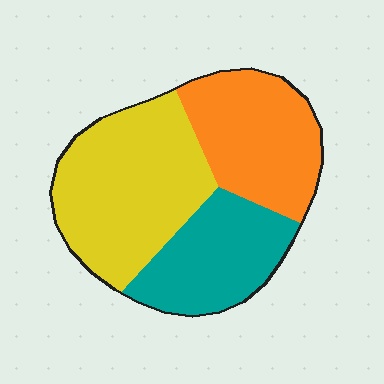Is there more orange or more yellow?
Yellow.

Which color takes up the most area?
Yellow, at roughly 45%.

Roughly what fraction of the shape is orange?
Orange takes up between a sixth and a third of the shape.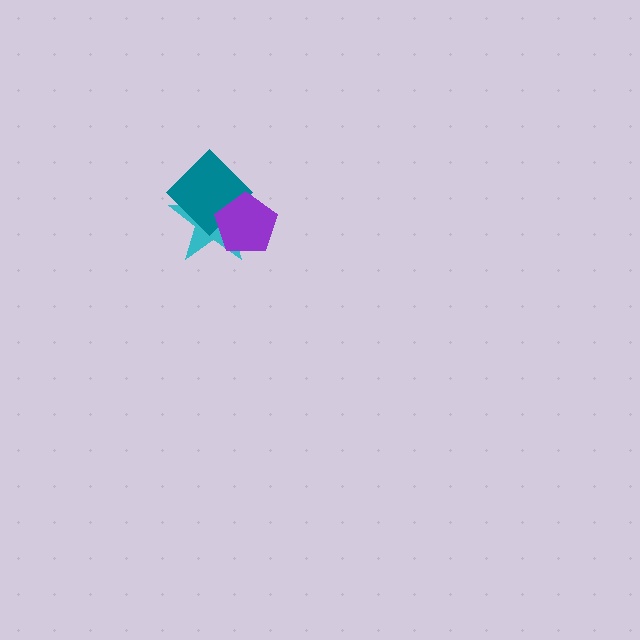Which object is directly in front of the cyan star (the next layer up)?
The teal diamond is directly in front of the cyan star.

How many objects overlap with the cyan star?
2 objects overlap with the cyan star.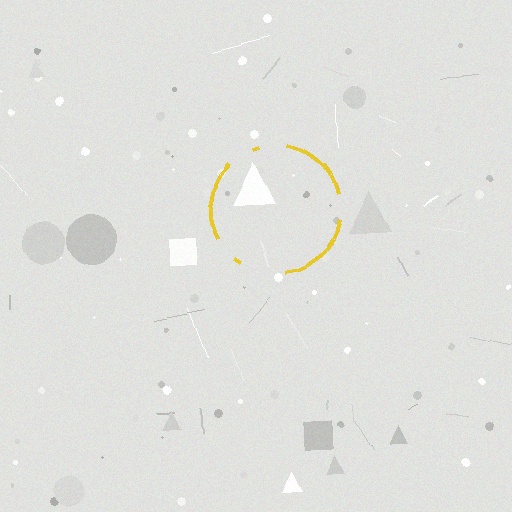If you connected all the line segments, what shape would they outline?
They would outline a circle.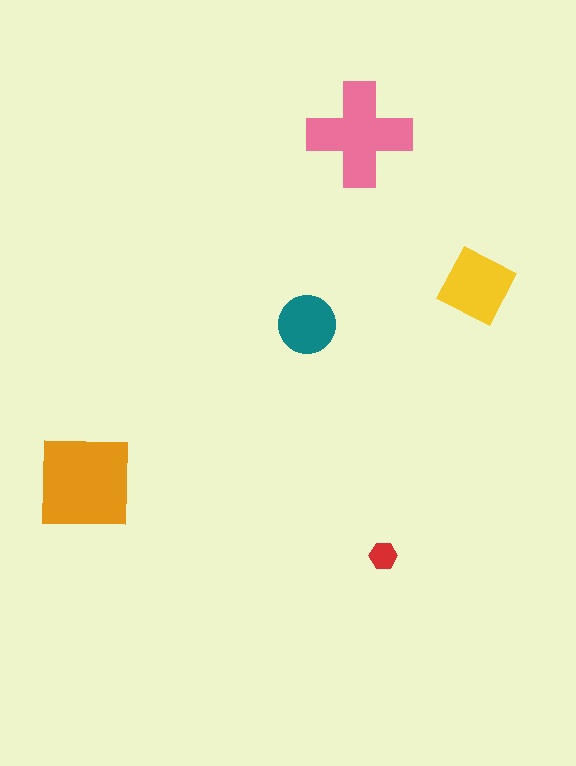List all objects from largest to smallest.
The orange square, the pink cross, the yellow diamond, the teal circle, the red hexagon.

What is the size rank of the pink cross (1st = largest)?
2nd.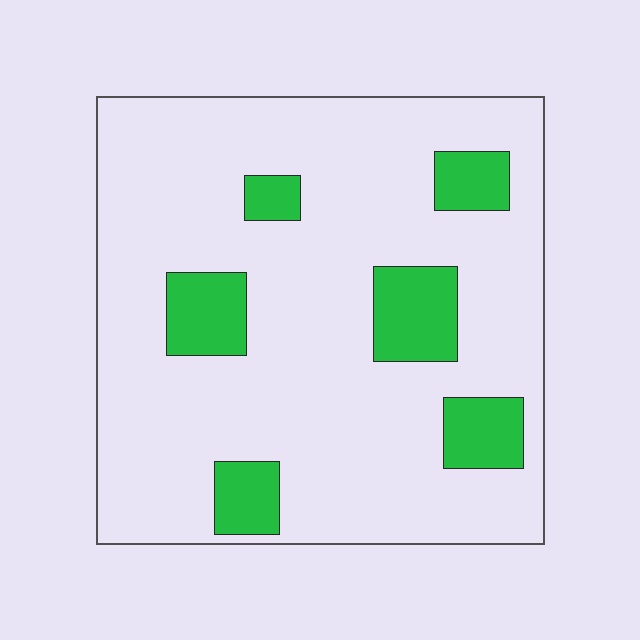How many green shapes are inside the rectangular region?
6.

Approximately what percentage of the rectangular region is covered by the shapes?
Approximately 15%.